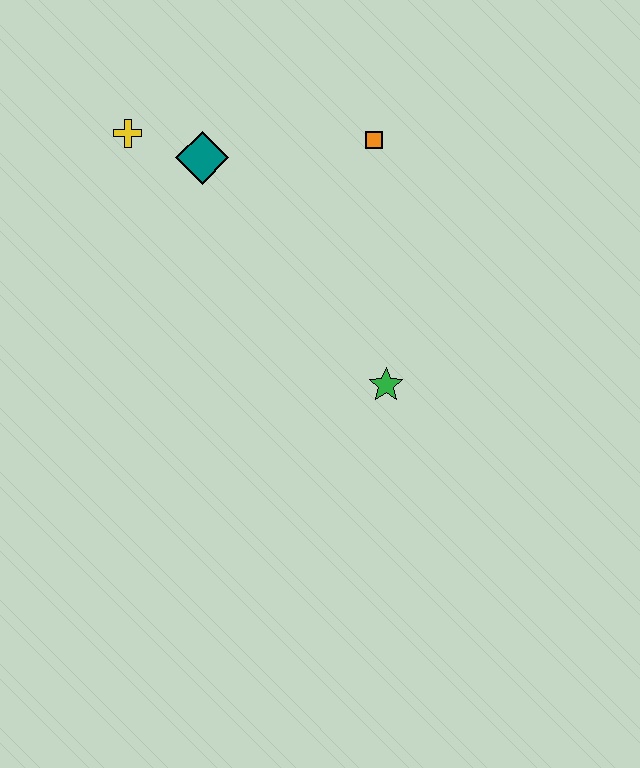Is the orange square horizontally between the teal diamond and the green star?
Yes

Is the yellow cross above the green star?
Yes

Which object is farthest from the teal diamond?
The green star is farthest from the teal diamond.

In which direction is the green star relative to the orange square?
The green star is below the orange square.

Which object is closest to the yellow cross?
The teal diamond is closest to the yellow cross.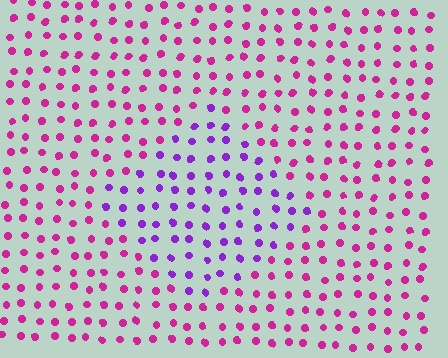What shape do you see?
I see a diamond.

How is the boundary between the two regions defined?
The boundary is defined purely by a slight shift in hue (about 42 degrees). Spacing, size, and orientation are identical on both sides.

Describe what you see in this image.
The image is filled with small magenta elements in a uniform arrangement. A diamond-shaped region is visible where the elements are tinted to a slightly different hue, forming a subtle color boundary.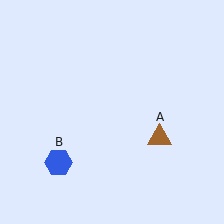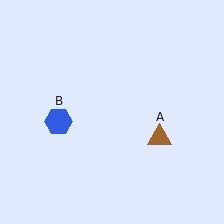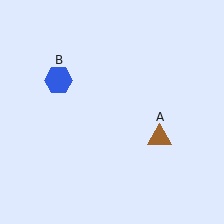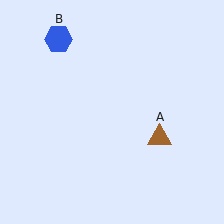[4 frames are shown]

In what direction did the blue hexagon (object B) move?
The blue hexagon (object B) moved up.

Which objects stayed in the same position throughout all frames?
Brown triangle (object A) remained stationary.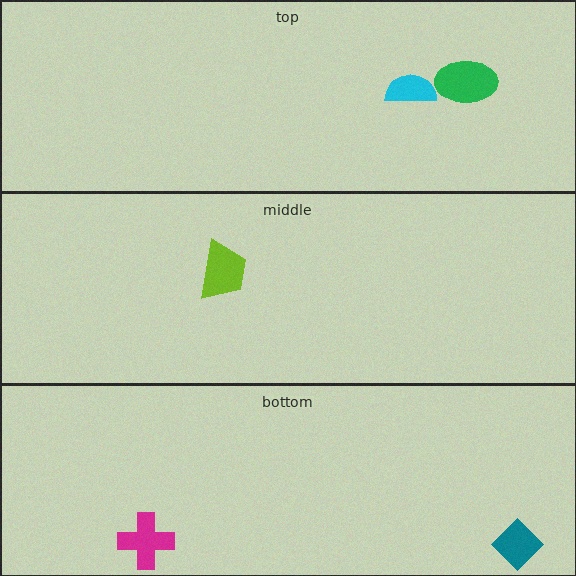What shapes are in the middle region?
The lime trapezoid.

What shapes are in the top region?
The green ellipse, the cyan semicircle.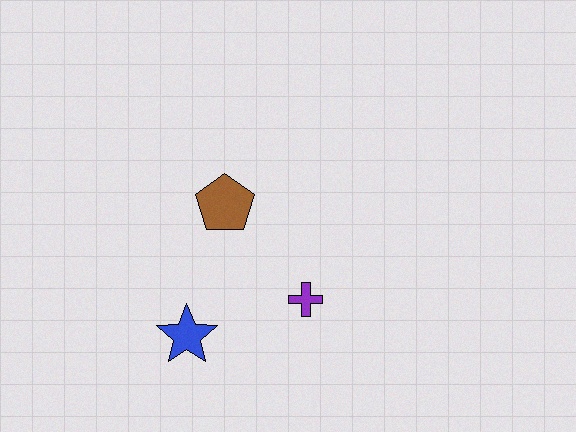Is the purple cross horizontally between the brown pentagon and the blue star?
No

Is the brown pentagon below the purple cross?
No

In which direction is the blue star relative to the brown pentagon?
The blue star is below the brown pentagon.